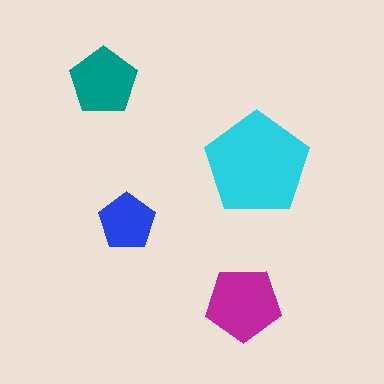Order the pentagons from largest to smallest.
the cyan one, the magenta one, the teal one, the blue one.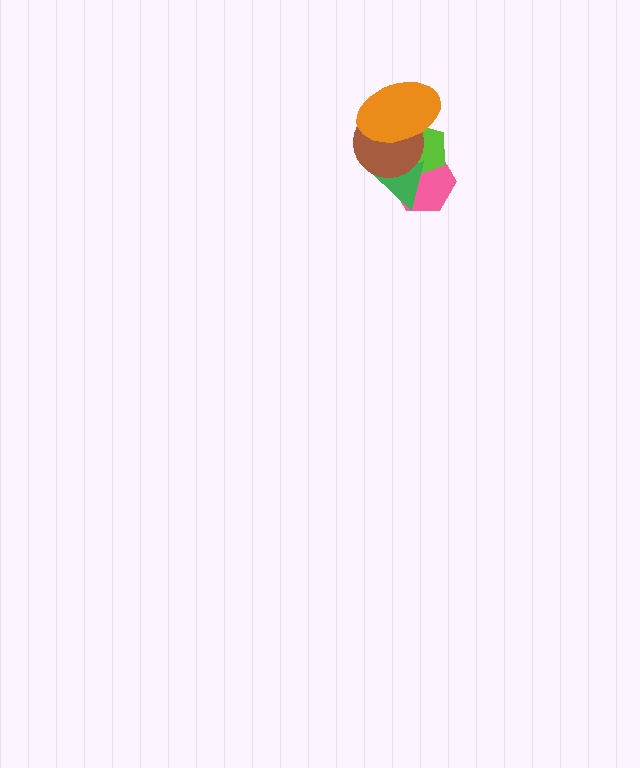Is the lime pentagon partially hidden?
Yes, it is partially covered by another shape.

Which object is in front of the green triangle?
The brown circle is in front of the green triangle.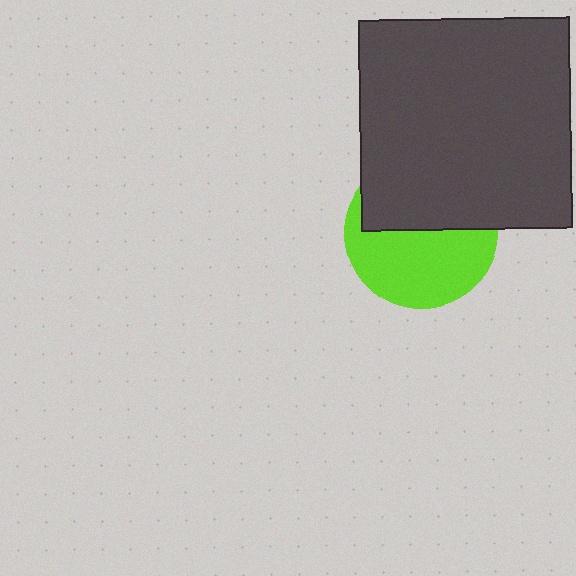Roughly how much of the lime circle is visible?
About half of it is visible (roughly 54%).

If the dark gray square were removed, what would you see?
You would see the complete lime circle.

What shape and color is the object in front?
The object in front is a dark gray square.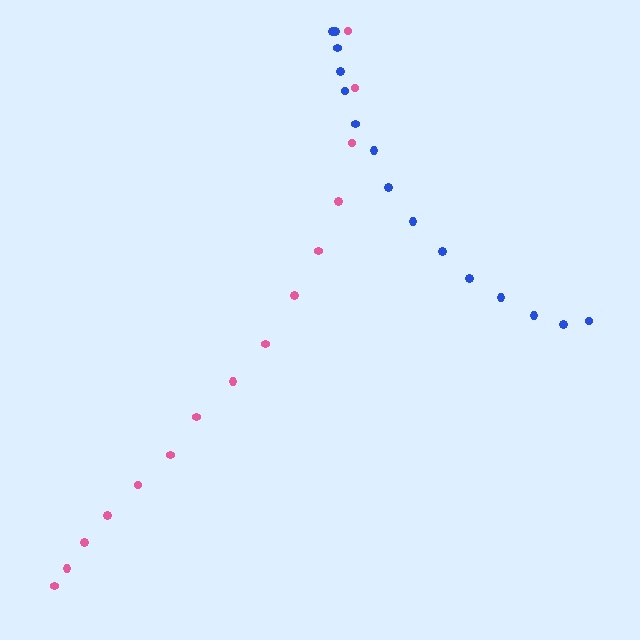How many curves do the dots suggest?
There are 2 distinct paths.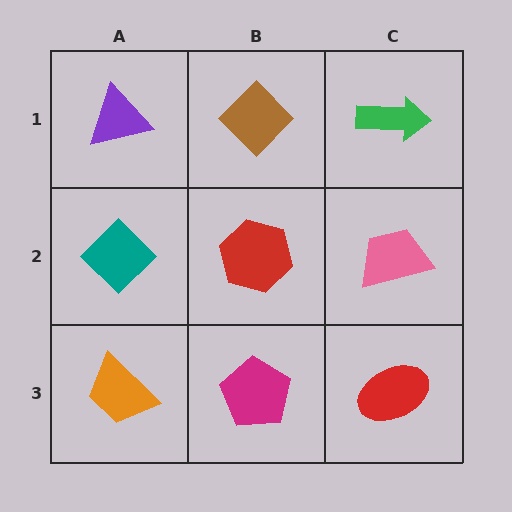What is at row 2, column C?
A pink trapezoid.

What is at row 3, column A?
An orange trapezoid.